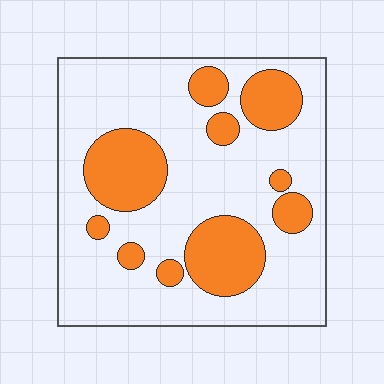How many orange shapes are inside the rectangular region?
10.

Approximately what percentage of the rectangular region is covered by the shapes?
Approximately 25%.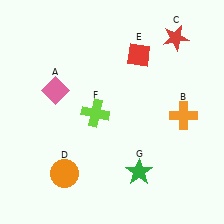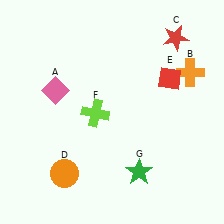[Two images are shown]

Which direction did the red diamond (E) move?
The red diamond (E) moved right.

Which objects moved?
The objects that moved are: the orange cross (B), the red diamond (E).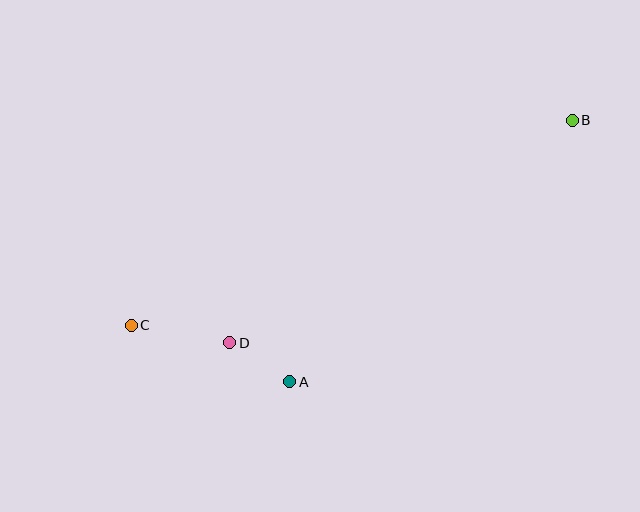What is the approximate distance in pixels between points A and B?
The distance between A and B is approximately 385 pixels.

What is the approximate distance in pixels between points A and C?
The distance between A and C is approximately 168 pixels.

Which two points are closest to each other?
Points A and D are closest to each other.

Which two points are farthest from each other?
Points B and C are farthest from each other.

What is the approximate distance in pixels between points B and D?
The distance between B and D is approximately 408 pixels.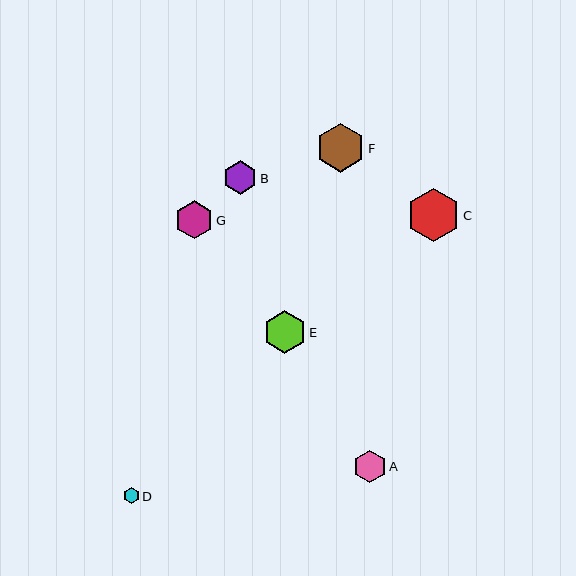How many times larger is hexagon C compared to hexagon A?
Hexagon C is approximately 1.6 times the size of hexagon A.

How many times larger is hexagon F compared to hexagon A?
Hexagon F is approximately 1.5 times the size of hexagon A.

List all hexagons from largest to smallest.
From largest to smallest: C, F, E, G, B, A, D.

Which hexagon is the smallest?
Hexagon D is the smallest with a size of approximately 16 pixels.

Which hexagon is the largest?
Hexagon C is the largest with a size of approximately 53 pixels.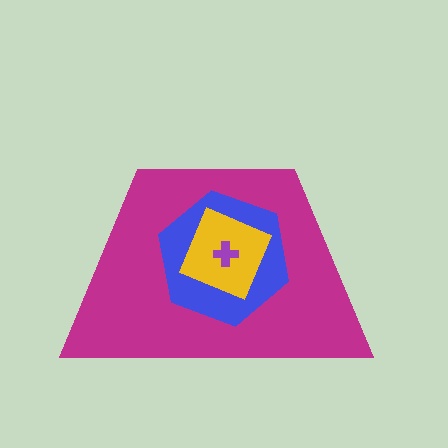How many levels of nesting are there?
4.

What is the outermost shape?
The magenta trapezoid.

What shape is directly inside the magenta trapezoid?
The blue hexagon.